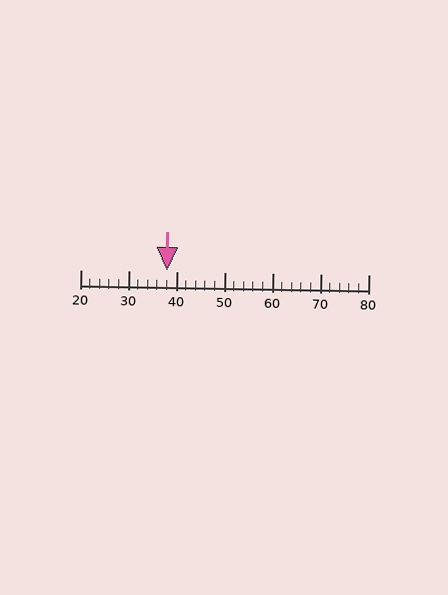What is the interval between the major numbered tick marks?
The major tick marks are spaced 10 units apart.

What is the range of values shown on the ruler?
The ruler shows values from 20 to 80.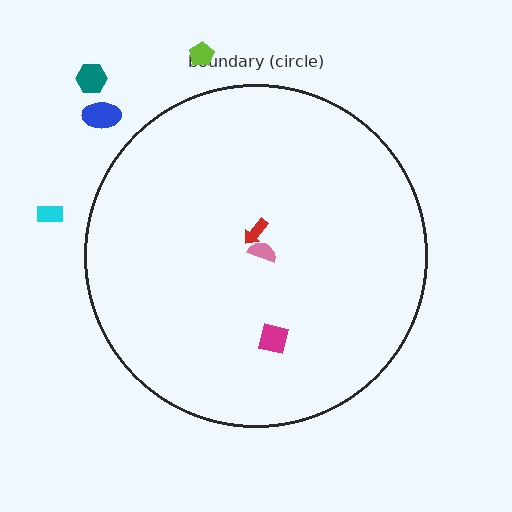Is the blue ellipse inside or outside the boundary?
Outside.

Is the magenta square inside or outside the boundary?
Inside.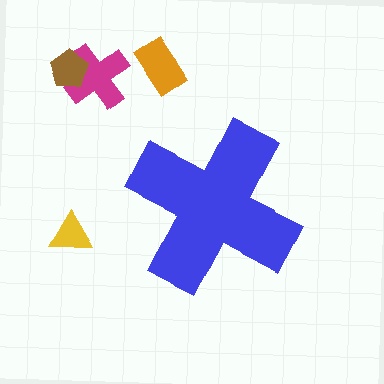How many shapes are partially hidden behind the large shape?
0 shapes are partially hidden.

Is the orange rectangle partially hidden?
No, the orange rectangle is fully visible.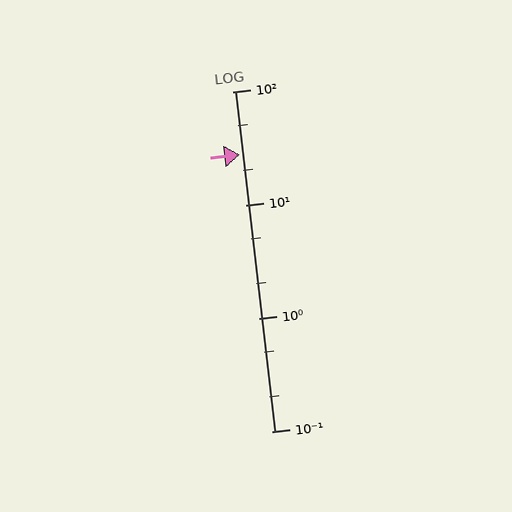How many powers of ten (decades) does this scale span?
The scale spans 3 decades, from 0.1 to 100.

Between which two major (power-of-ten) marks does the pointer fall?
The pointer is between 10 and 100.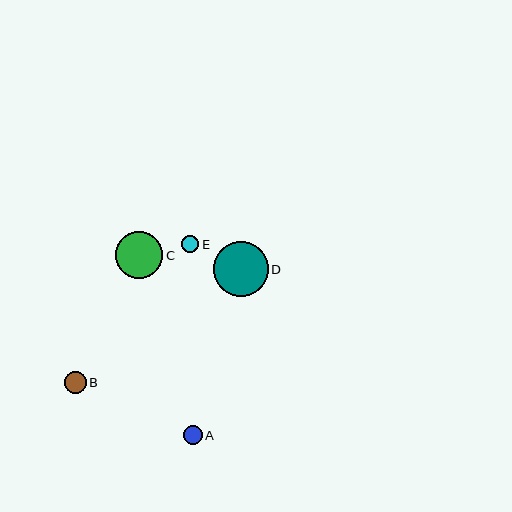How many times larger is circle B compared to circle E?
Circle B is approximately 1.3 times the size of circle E.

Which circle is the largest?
Circle D is the largest with a size of approximately 55 pixels.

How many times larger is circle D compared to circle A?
Circle D is approximately 3.0 times the size of circle A.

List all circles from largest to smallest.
From largest to smallest: D, C, B, A, E.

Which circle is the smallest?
Circle E is the smallest with a size of approximately 17 pixels.